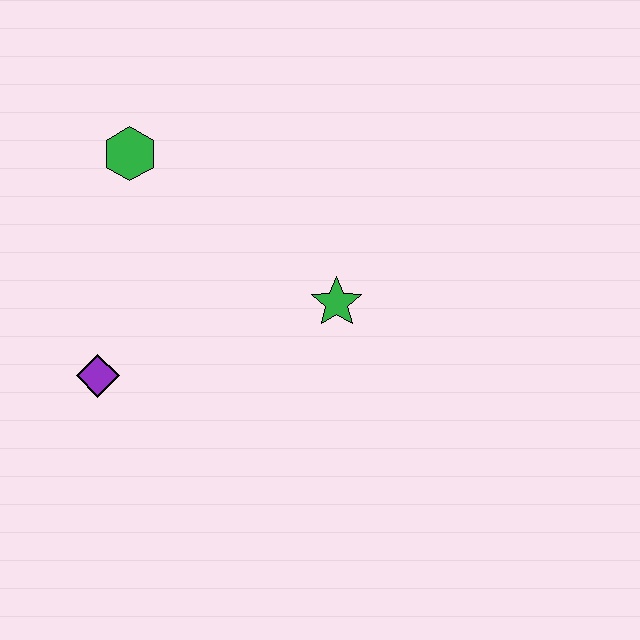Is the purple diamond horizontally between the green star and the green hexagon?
No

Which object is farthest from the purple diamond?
The green star is farthest from the purple diamond.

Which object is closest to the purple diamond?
The green hexagon is closest to the purple diamond.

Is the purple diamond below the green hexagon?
Yes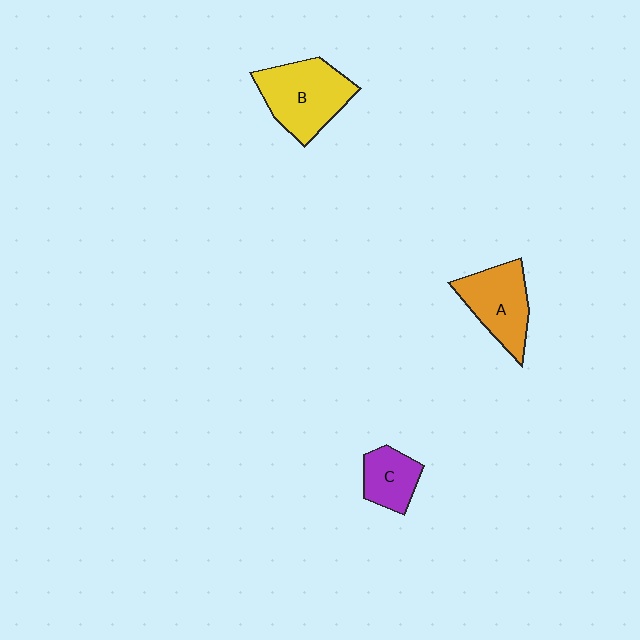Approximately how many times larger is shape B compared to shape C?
Approximately 1.9 times.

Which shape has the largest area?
Shape B (yellow).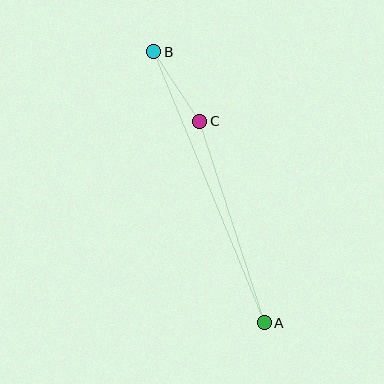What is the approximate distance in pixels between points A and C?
The distance between A and C is approximately 212 pixels.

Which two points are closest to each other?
Points B and C are closest to each other.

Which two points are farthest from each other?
Points A and B are farthest from each other.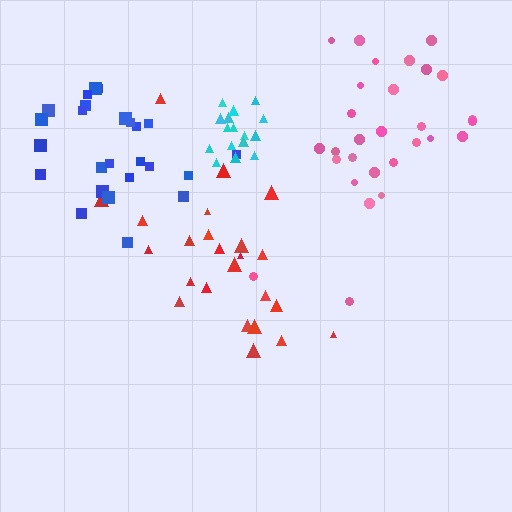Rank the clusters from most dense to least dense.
cyan, blue, red, pink.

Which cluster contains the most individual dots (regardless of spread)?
Pink (29).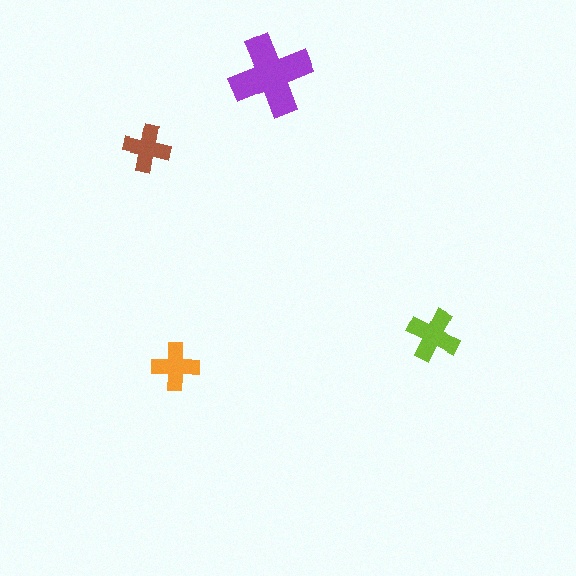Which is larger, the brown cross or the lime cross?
The lime one.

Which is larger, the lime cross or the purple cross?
The purple one.